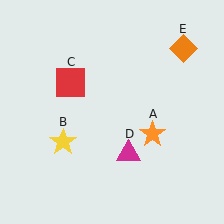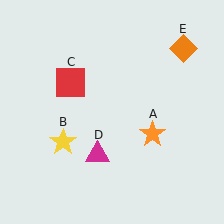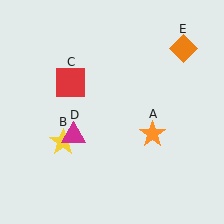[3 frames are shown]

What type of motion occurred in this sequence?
The magenta triangle (object D) rotated clockwise around the center of the scene.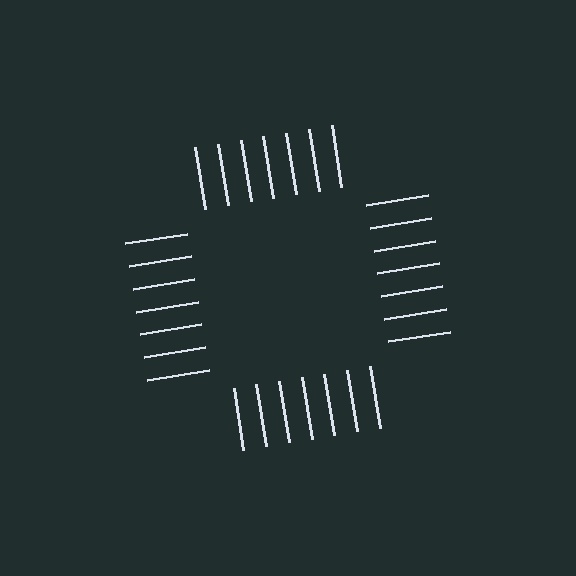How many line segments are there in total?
28 — 7 along each of the 4 edges.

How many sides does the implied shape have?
4 sides — the line-ends trace a square.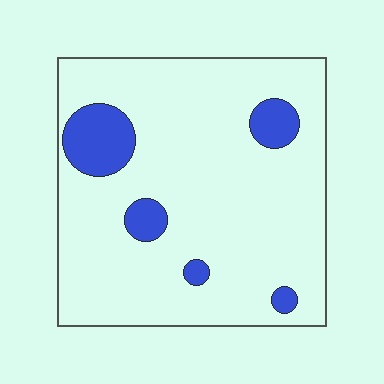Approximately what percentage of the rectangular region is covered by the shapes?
Approximately 10%.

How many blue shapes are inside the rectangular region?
5.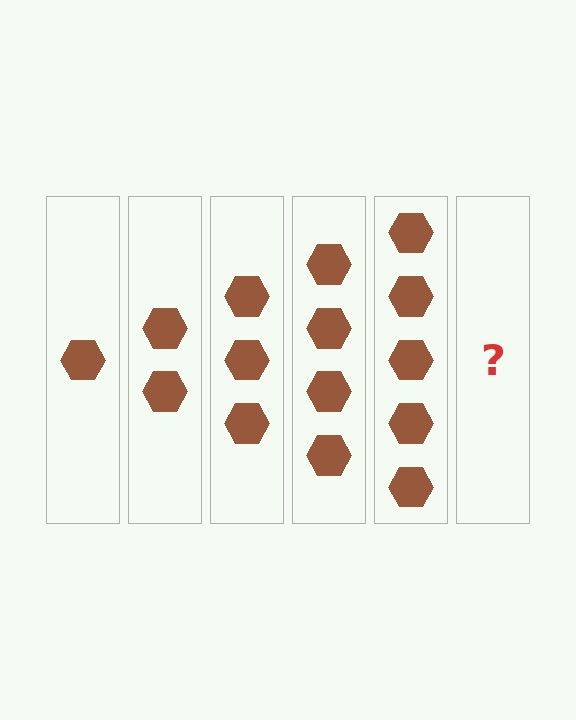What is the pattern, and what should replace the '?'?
The pattern is that each step adds one more hexagon. The '?' should be 6 hexagons.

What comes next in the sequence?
The next element should be 6 hexagons.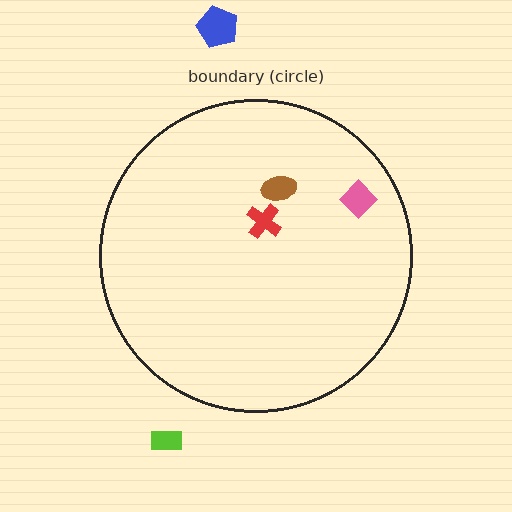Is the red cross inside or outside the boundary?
Inside.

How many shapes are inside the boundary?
3 inside, 2 outside.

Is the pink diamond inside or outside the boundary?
Inside.